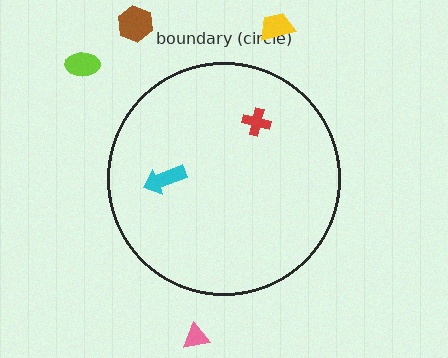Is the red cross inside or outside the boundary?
Inside.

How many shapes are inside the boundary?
2 inside, 4 outside.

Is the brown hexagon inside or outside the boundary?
Outside.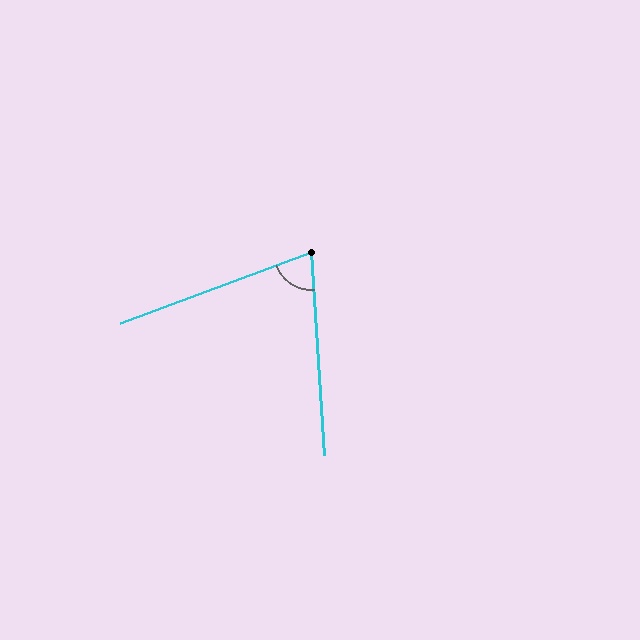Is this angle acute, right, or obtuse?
It is acute.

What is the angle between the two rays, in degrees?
Approximately 73 degrees.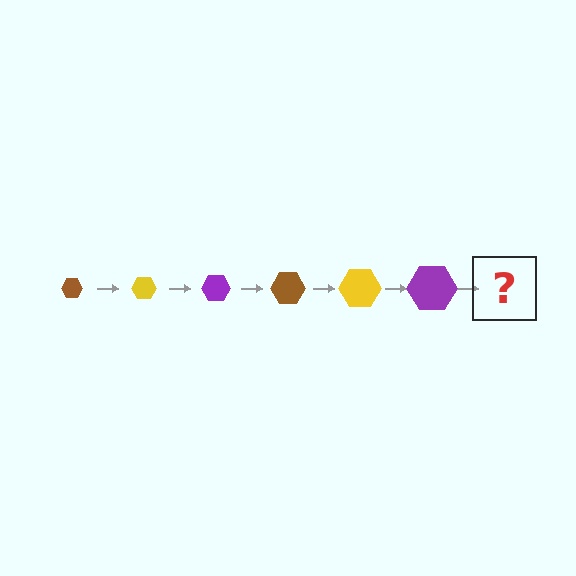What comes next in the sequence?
The next element should be a brown hexagon, larger than the previous one.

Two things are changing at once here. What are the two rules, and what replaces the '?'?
The two rules are that the hexagon grows larger each step and the color cycles through brown, yellow, and purple. The '?' should be a brown hexagon, larger than the previous one.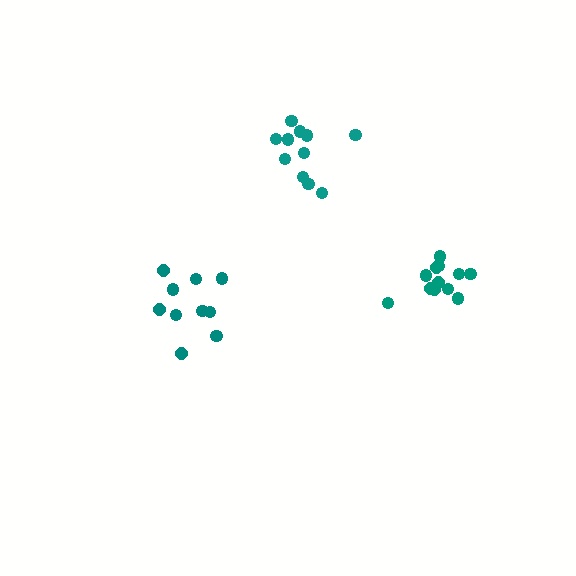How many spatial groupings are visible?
There are 3 spatial groupings.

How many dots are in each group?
Group 1: 10 dots, Group 2: 11 dots, Group 3: 12 dots (33 total).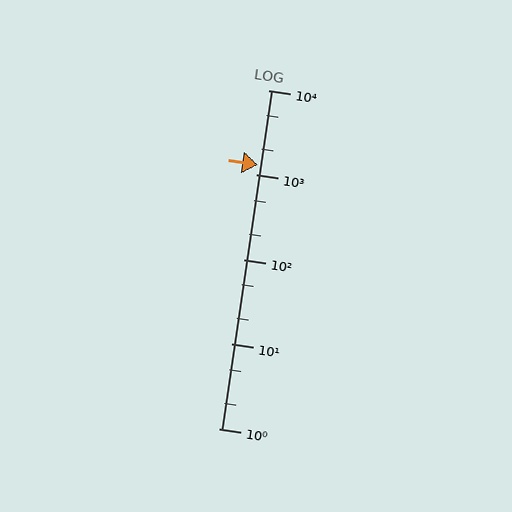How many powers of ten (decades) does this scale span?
The scale spans 4 decades, from 1 to 10000.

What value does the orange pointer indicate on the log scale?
The pointer indicates approximately 1300.